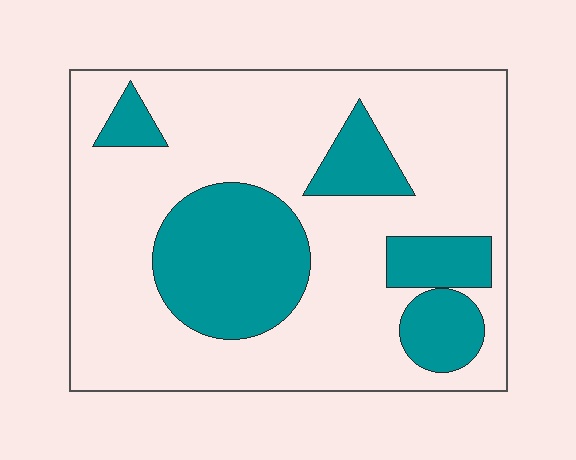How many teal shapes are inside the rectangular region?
5.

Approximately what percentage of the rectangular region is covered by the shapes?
Approximately 30%.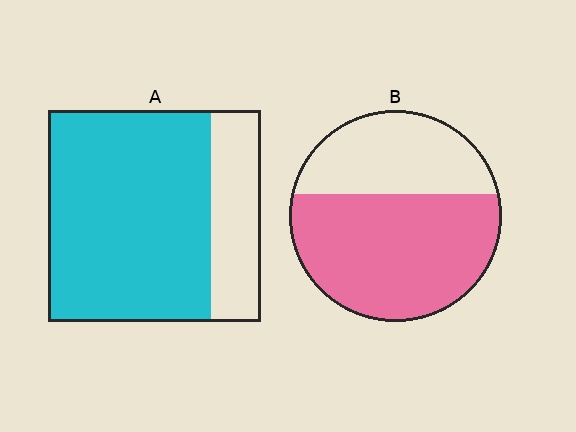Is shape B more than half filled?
Yes.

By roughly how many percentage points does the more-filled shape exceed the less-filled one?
By roughly 15 percentage points (A over B).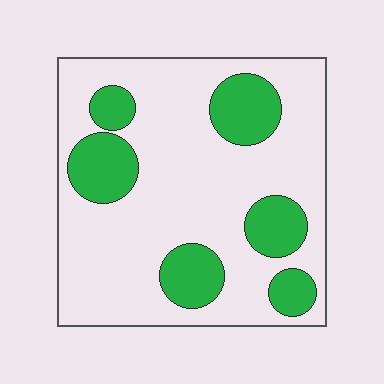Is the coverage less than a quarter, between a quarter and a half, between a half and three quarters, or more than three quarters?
Between a quarter and a half.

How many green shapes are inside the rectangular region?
6.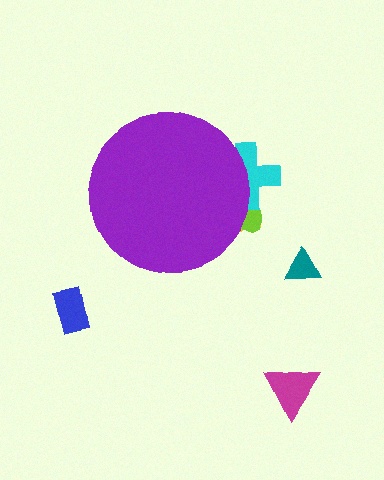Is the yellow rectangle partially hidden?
Yes, the yellow rectangle is partially hidden behind the purple circle.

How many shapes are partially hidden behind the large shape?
3 shapes are partially hidden.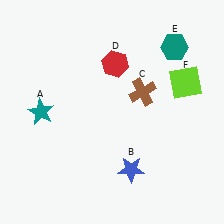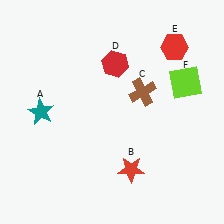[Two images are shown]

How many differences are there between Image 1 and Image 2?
There are 2 differences between the two images.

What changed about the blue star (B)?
In Image 1, B is blue. In Image 2, it changed to red.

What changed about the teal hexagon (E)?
In Image 1, E is teal. In Image 2, it changed to red.